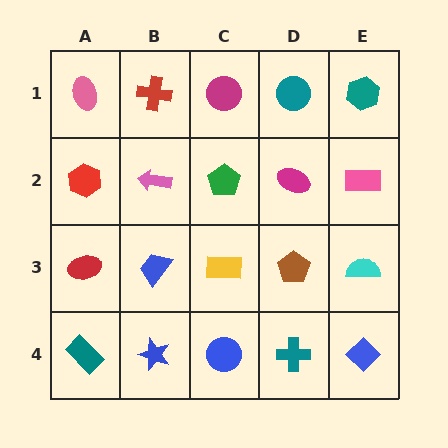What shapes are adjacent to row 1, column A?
A red hexagon (row 2, column A), a red cross (row 1, column B).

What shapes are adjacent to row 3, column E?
A pink rectangle (row 2, column E), a blue diamond (row 4, column E), a brown pentagon (row 3, column D).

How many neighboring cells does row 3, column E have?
3.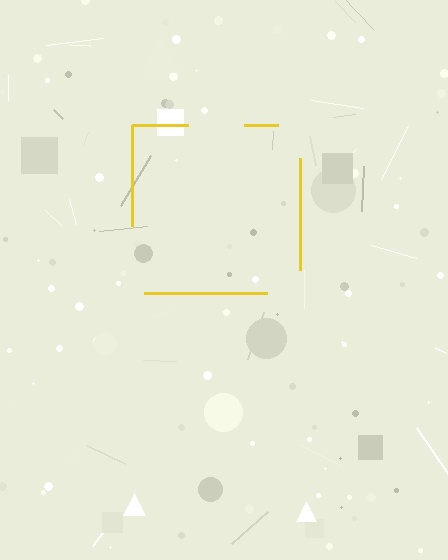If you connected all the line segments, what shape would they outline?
They would outline a square.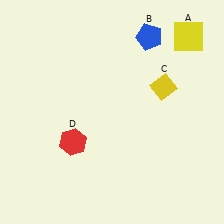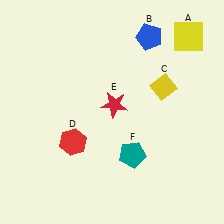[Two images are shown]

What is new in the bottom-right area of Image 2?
A teal pentagon (F) was added in the bottom-right area of Image 2.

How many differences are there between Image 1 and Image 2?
There are 2 differences between the two images.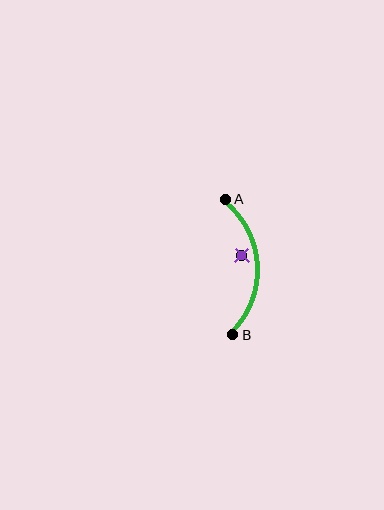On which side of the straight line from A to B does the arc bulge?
The arc bulges to the right of the straight line connecting A and B.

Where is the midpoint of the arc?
The arc midpoint is the point on the curve farthest from the straight line joining A and B. It sits to the right of that line.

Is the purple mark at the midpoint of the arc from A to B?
No — the purple mark does not lie on the arc at all. It sits slightly inside the curve.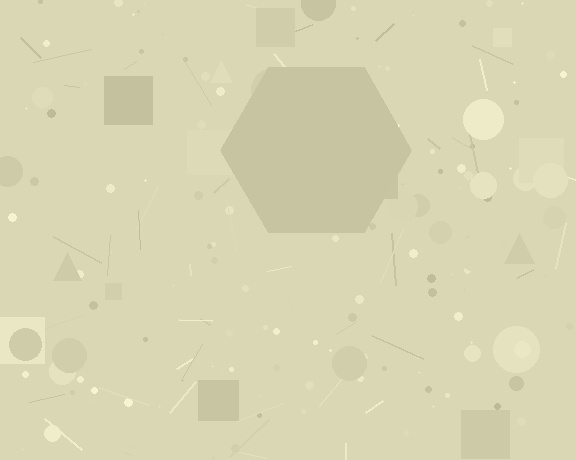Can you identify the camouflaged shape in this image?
The camouflaged shape is a hexagon.